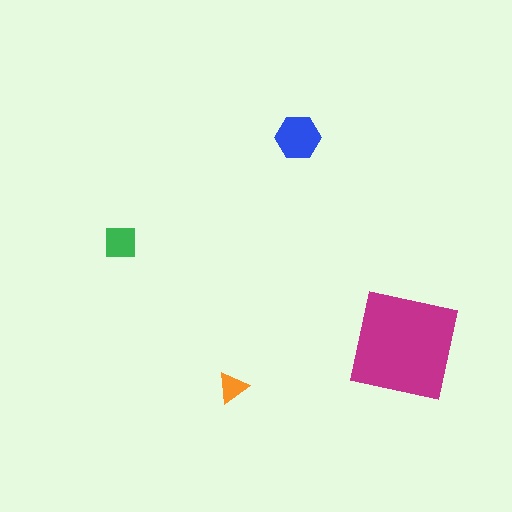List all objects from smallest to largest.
The orange triangle, the green square, the blue hexagon, the magenta square.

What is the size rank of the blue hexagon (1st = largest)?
2nd.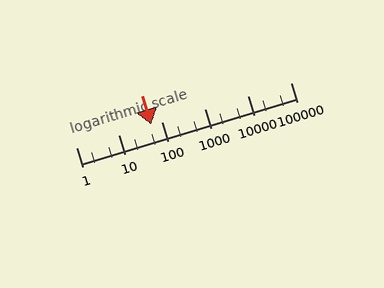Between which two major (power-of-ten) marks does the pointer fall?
The pointer is between 10 and 100.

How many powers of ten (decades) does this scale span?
The scale spans 5 decades, from 1 to 100000.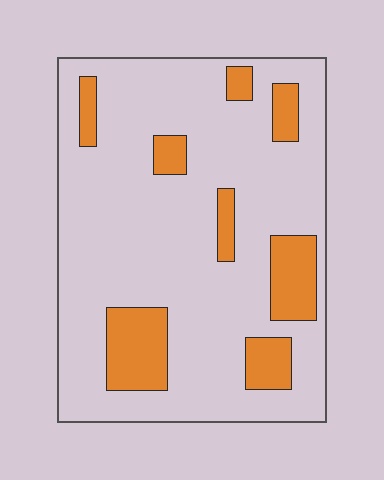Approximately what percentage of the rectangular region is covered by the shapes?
Approximately 20%.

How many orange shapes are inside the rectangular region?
8.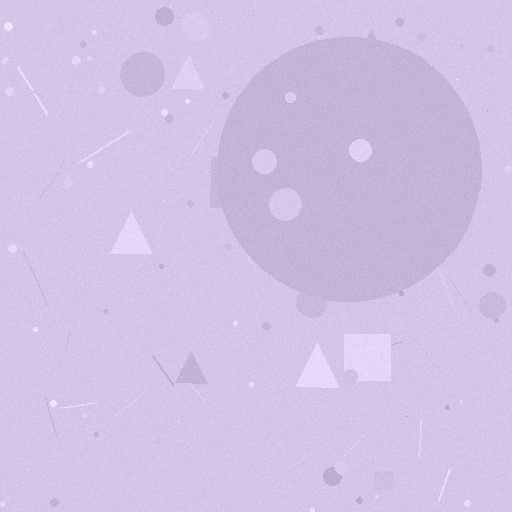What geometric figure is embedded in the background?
A circle is embedded in the background.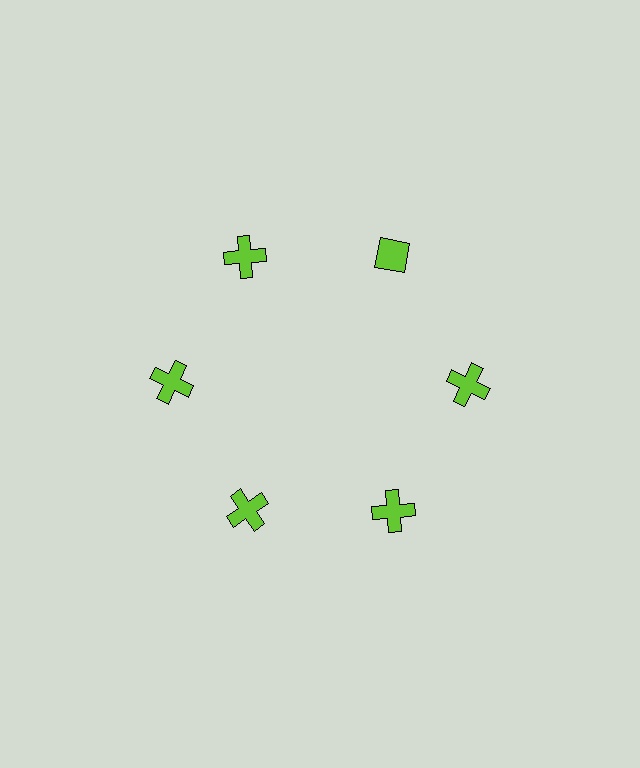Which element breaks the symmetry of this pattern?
The lime diamond at roughly the 1 o'clock position breaks the symmetry. All other shapes are lime crosses.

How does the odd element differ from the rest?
It has a different shape: diamond instead of cross.